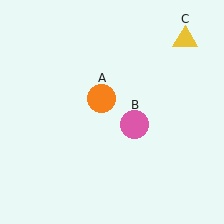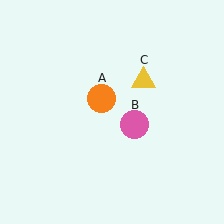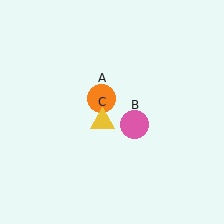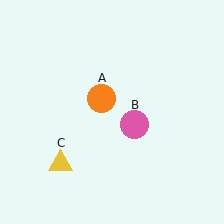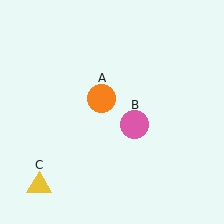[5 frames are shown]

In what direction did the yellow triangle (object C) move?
The yellow triangle (object C) moved down and to the left.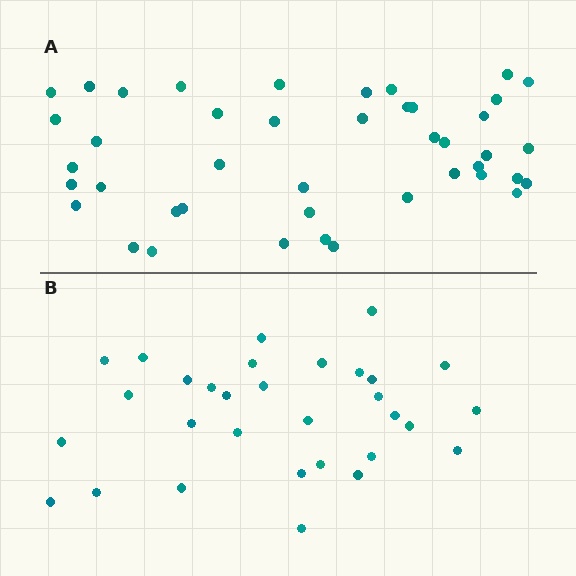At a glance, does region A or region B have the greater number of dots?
Region A (the top region) has more dots.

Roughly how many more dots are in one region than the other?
Region A has roughly 12 or so more dots than region B.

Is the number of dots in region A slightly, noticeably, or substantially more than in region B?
Region A has noticeably more, but not dramatically so. The ratio is roughly 1.4 to 1.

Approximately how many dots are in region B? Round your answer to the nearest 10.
About 30 dots. (The exact count is 31, which rounds to 30.)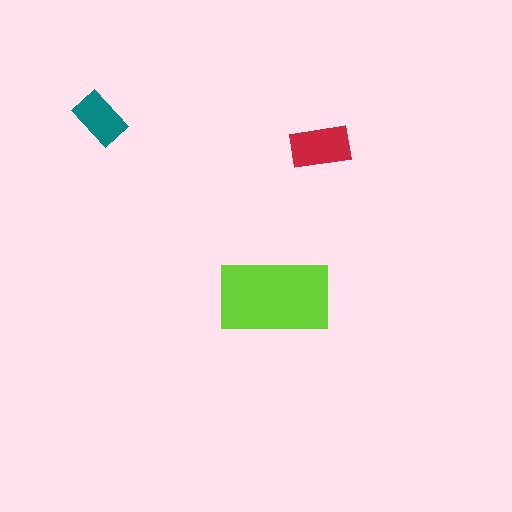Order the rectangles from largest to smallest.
the lime one, the red one, the teal one.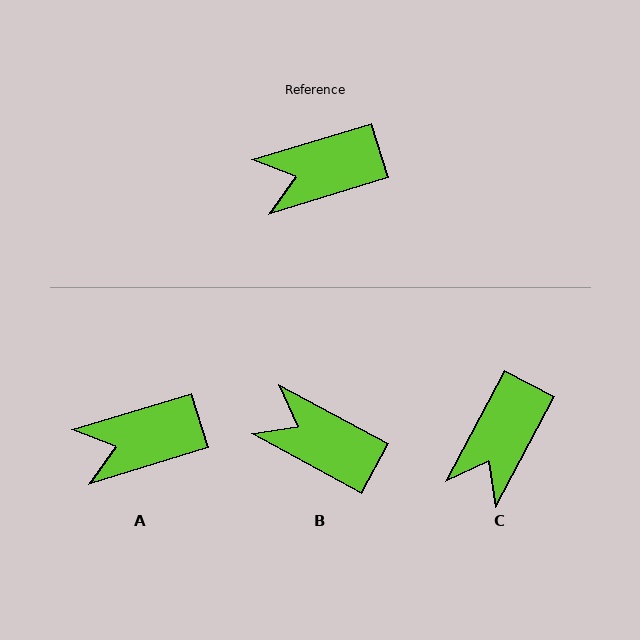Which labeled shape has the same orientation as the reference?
A.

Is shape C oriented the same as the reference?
No, it is off by about 45 degrees.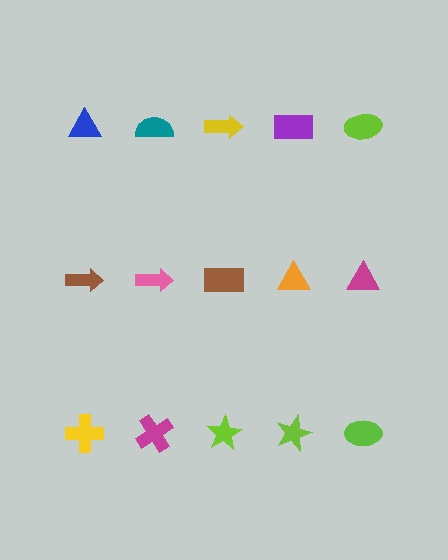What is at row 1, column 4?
A purple rectangle.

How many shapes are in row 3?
5 shapes.